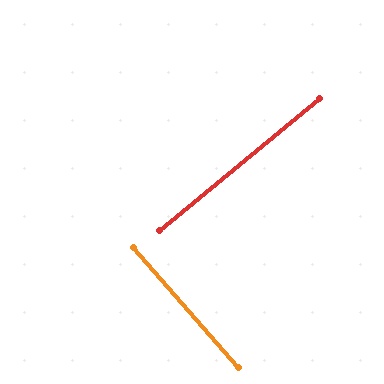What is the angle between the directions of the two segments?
Approximately 88 degrees.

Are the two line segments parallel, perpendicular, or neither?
Perpendicular — they meet at approximately 88°.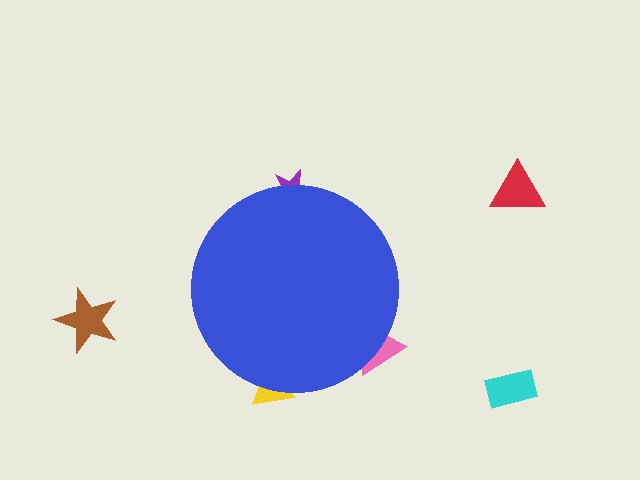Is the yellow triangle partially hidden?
Yes, the yellow triangle is partially hidden behind the blue circle.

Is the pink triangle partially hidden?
Yes, the pink triangle is partially hidden behind the blue circle.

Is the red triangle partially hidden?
No, the red triangle is fully visible.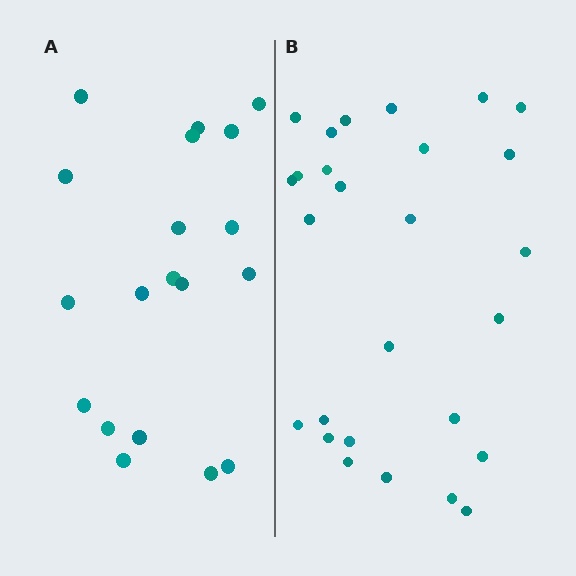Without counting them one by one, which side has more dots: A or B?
Region B (the right region) has more dots.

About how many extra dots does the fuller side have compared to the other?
Region B has roughly 8 or so more dots than region A.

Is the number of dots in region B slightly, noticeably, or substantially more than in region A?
Region B has noticeably more, but not dramatically so. The ratio is roughly 1.4 to 1.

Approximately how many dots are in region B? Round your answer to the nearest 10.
About 30 dots. (The exact count is 27, which rounds to 30.)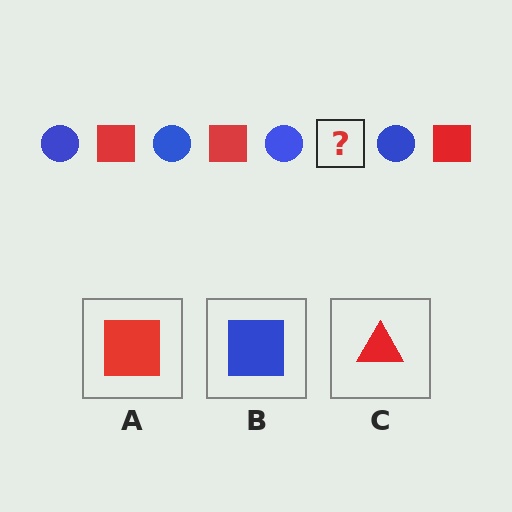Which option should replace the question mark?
Option A.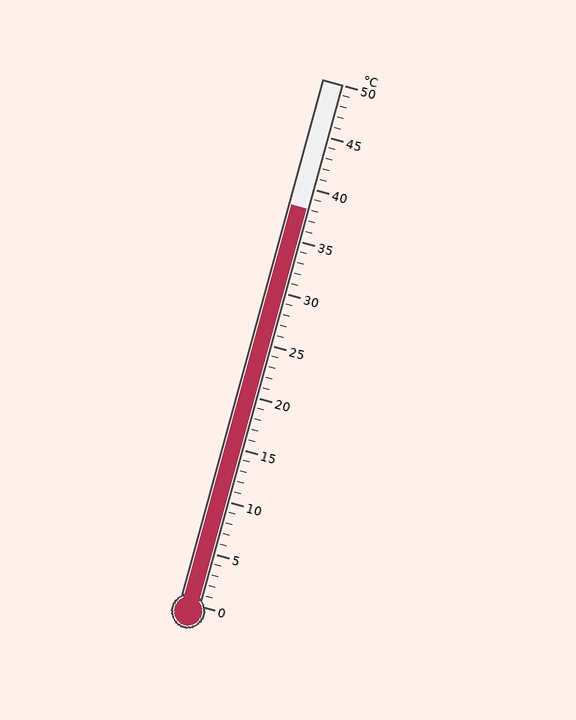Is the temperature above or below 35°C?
The temperature is above 35°C.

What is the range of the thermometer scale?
The thermometer scale ranges from 0°C to 50°C.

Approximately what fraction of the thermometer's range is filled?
The thermometer is filled to approximately 75% of its range.